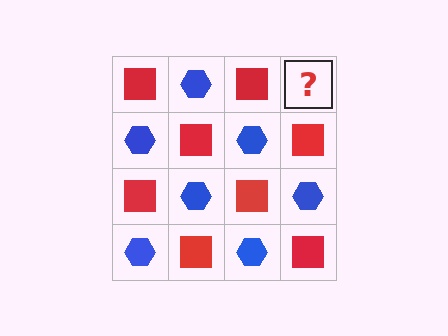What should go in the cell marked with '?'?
The missing cell should contain a blue hexagon.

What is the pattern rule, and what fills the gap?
The rule is that it alternates red square and blue hexagon in a checkerboard pattern. The gap should be filled with a blue hexagon.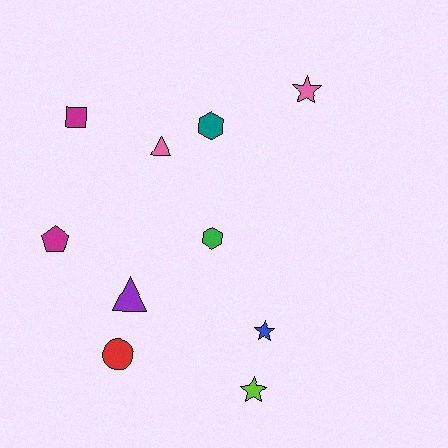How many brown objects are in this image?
There are no brown objects.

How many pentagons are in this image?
There is 1 pentagon.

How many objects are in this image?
There are 10 objects.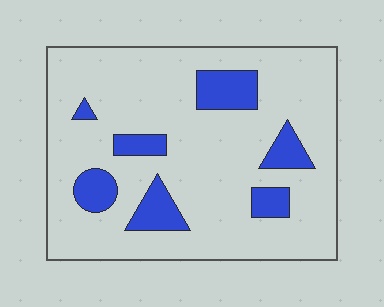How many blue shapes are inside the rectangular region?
7.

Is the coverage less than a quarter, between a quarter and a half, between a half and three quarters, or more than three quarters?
Less than a quarter.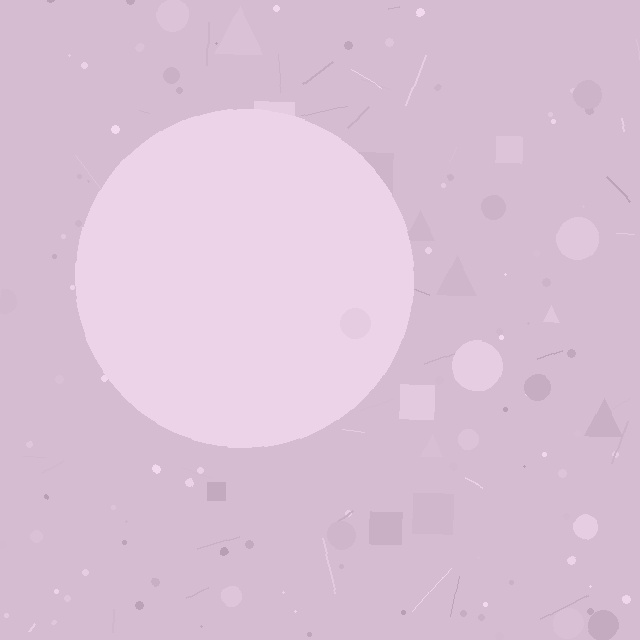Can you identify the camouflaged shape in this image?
The camouflaged shape is a circle.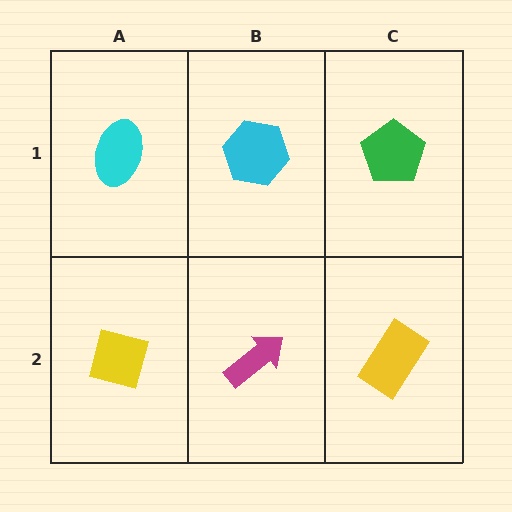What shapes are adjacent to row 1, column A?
A yellow square (row 2, column A), a cyan hexagon (row 1, column B).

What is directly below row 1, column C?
A yellow rectangle.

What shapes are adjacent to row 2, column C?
A green pentagon (row 1, column C), a magenta arrow (row 2, column B).